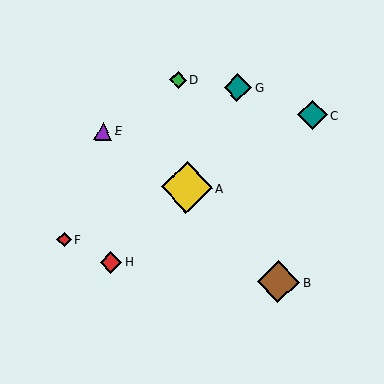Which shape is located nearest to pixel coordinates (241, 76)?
The teal diamond (labeled G) at (238, 88) is nearest to that location.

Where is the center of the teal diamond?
The center of the teal diamond is at (238, 88).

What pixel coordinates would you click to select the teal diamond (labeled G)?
Click at (238, 88) to select the teal diamond G.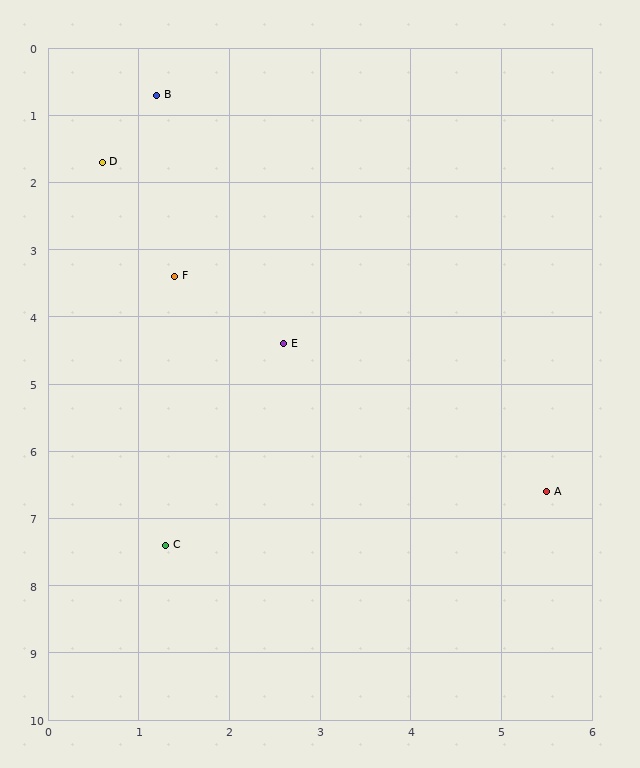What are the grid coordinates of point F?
Point F is at approximately (1.4, 3.4).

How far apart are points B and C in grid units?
Points B and C are about 6.7 grid units apart.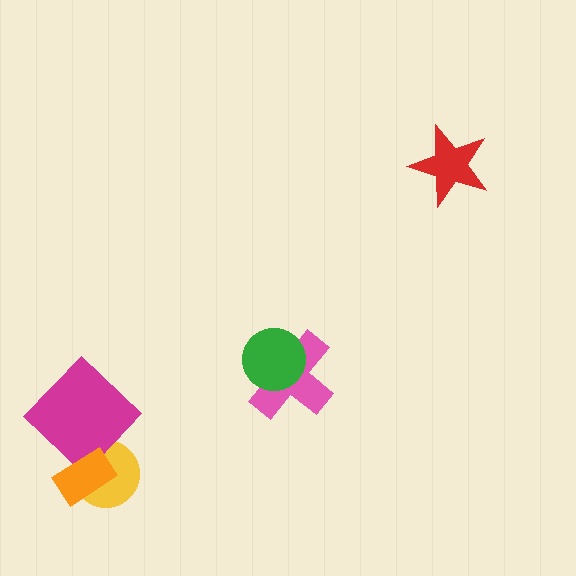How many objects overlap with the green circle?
1 object overlaps with the green circle.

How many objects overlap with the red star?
0 objects overlap with the red star.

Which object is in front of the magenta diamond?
The orange rectangle is in front of the magenta diamond.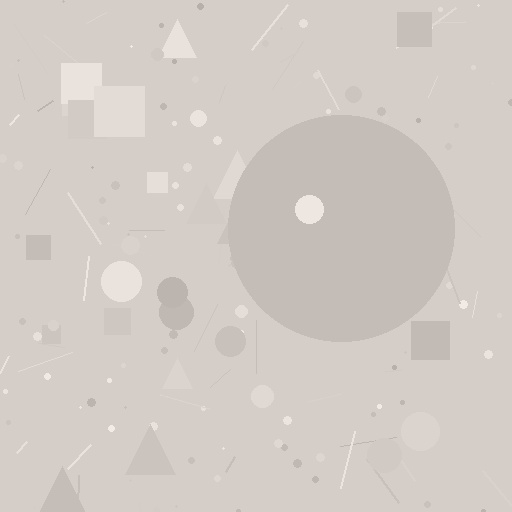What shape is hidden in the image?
A circle is hidden in the image.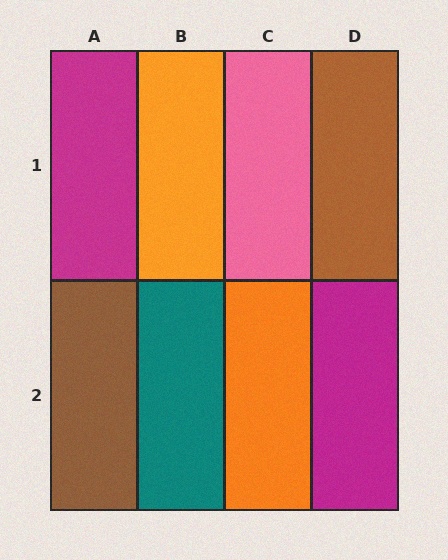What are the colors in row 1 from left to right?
Magenta, orange, pink, brown.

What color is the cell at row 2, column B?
Teal.